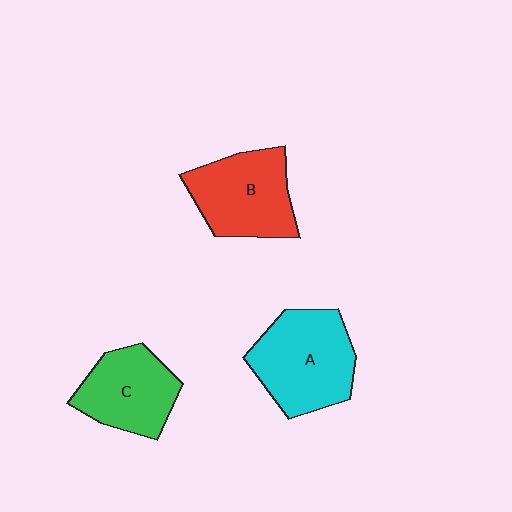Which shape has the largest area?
Shape A (cyan).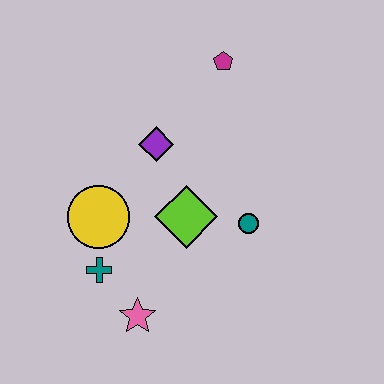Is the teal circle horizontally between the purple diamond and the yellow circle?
No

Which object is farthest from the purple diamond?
The pink star is farthest from the purple diamond.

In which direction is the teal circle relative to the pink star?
The teal circle is to the right of the pink star.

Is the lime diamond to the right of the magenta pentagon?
No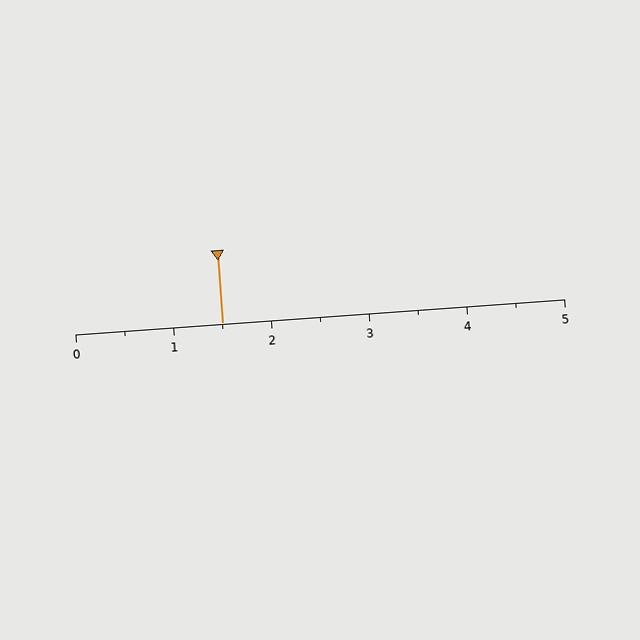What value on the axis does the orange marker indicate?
The marker indicates approximately 1.5.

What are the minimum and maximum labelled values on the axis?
The axis runs from 0 to 5.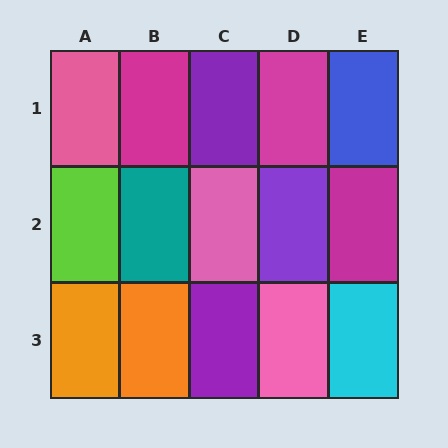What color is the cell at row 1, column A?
Pink.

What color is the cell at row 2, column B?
Teal.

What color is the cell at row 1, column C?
Purple.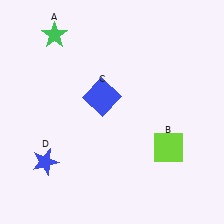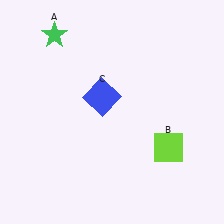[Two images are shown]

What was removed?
The blue star (D) was removed in Image 2.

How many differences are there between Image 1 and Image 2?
There is 1 difference between the two images.